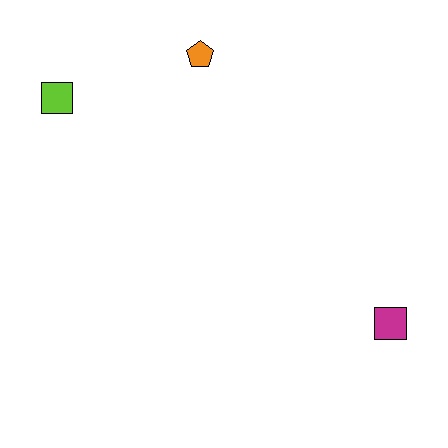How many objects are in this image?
There are 3 objects.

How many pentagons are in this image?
There is 1 pentagon.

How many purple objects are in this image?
There are no purple objects.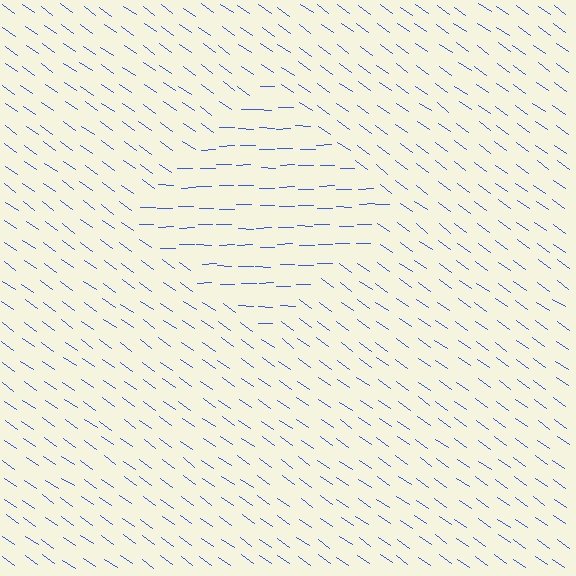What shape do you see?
I see a diamond.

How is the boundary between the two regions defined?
The boundary is defined purely by a change in line orientation (approximately 35 degrees difference). All lines are the same color and thickness.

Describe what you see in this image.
The image is filled with small blue line segments. A diamond region in the image has lines oriented differently from the surrounding lines, creating a visible texture boundary.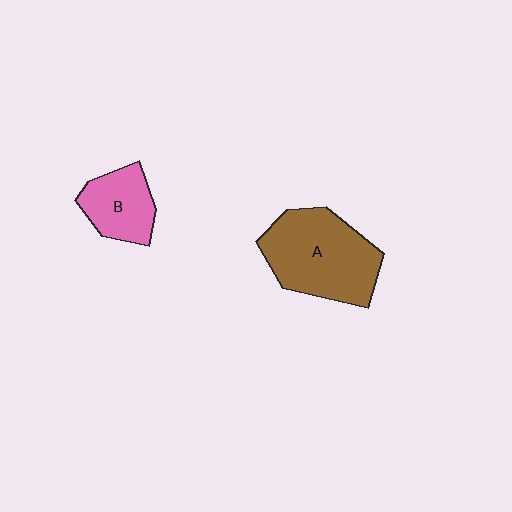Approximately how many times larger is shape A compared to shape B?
Approximately 1.9 times.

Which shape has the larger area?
Shape A (brown).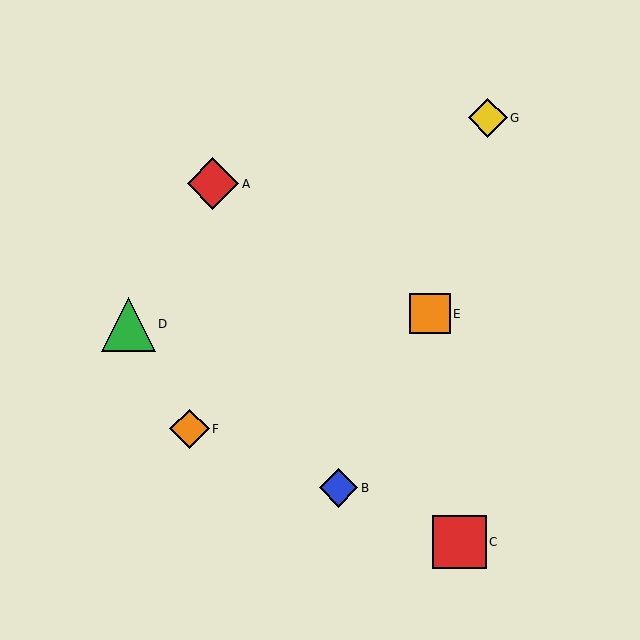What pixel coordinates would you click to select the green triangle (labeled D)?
Click at (128, 324) to select the green triangle D.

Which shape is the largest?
The green triangle (labeled D) is the largest.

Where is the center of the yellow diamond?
The center of the yellow diamond is at (488, 118).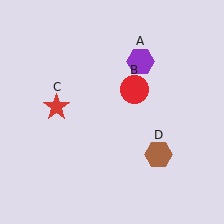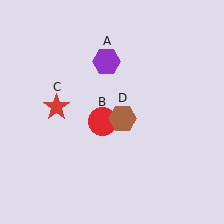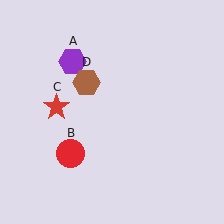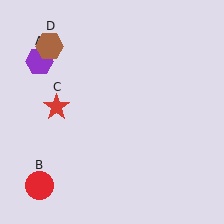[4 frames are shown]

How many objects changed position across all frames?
3 objects changed position: purple hexagon (object A), red circle (object B), brown hexagon (object D).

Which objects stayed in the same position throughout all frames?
Red star (object C) remained stationary.